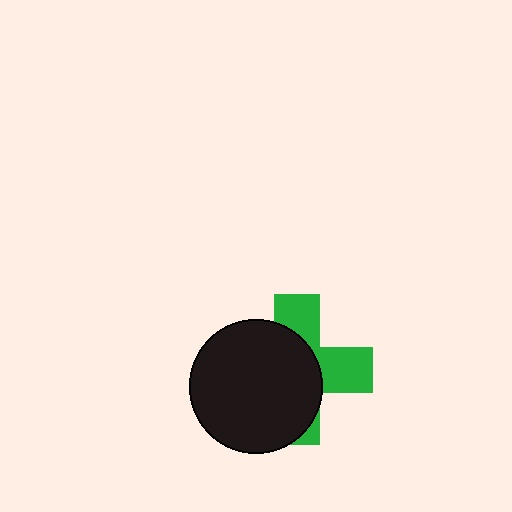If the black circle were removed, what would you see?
You would see the complete green cross.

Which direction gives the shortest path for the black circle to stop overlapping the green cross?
Moving left gives the shortest separation.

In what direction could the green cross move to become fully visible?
The green cross could move right. That would shift it out from behind the black circle entirely.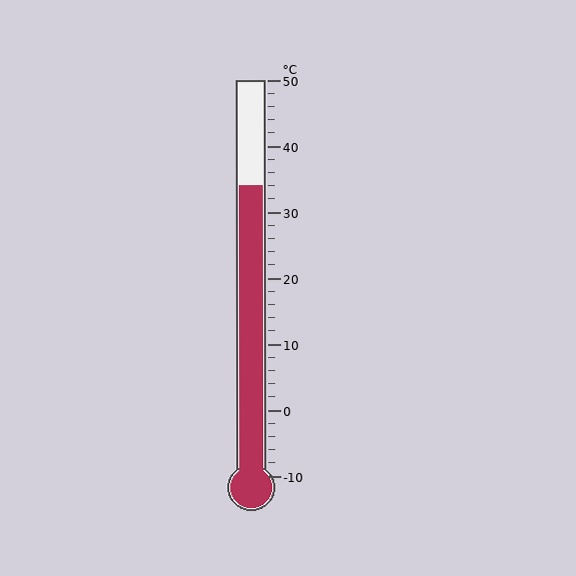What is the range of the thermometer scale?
The thermometer scale ranges from -10°C to 50°C.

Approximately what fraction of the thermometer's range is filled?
The thermometer is filled to approximately 75% of its range.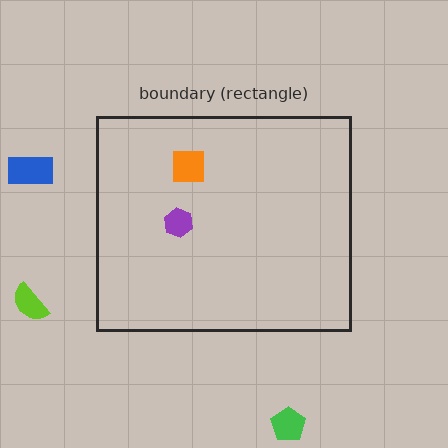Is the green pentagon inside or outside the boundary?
Outside.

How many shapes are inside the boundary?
2 inside, 3 outside.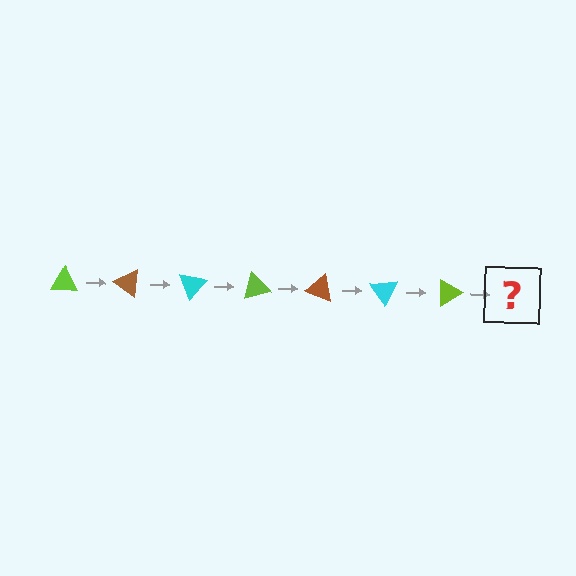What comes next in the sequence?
The next element should be a brown triangle, rotated 245 degrees from the start.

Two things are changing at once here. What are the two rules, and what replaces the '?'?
The two rules are that it rotates 35 degrees each step and the color cycles through lime, brown, and cyan. The '?' should be a brown triangle, rotated 245 degrees from the start.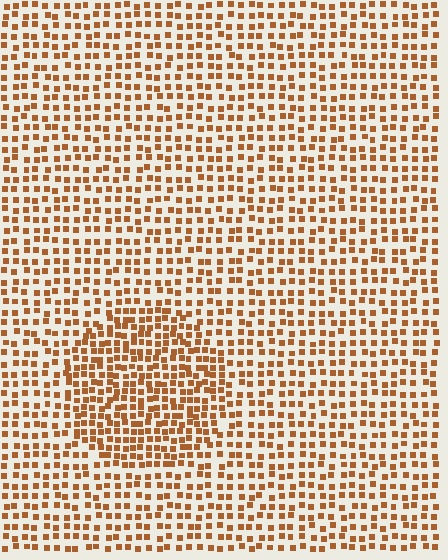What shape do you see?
I see a circle.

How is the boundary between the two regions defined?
The boundary is defined by a change in element density (approximately 1.6x ratio). All elements are the same color, size, and shape.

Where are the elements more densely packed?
The elements are more densely packed inside the circle boundary.